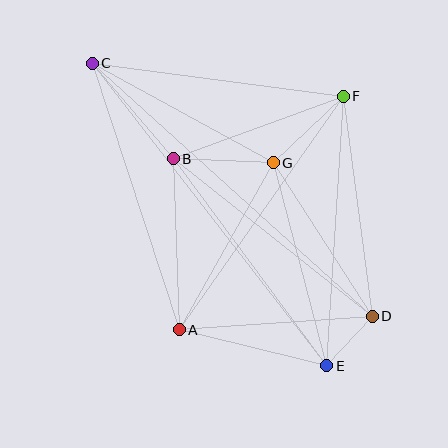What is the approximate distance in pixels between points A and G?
The distance between A and G is approximately 192 pixels.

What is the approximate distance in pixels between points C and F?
The distance between C and F is approximately 253 pixels.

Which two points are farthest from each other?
Points C and E are farthest from each other.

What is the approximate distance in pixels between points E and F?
The distance between E and F is approximately 270 pixels.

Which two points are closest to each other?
Points D and E are closest to each other.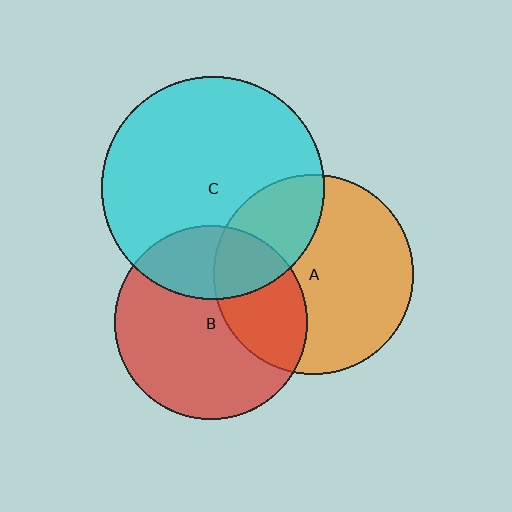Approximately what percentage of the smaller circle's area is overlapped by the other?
Approximately 30%.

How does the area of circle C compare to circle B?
Approximately 1.3 times.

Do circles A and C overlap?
Yes.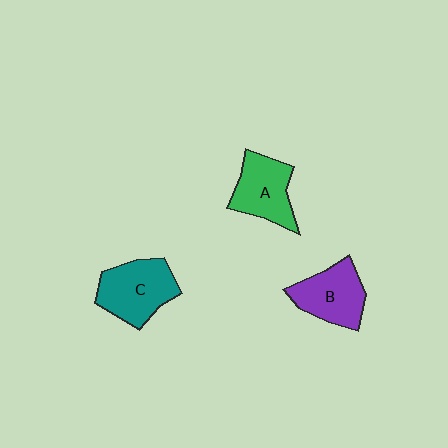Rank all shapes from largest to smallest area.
From largest to smallest: C (teal), B (purple), A (green).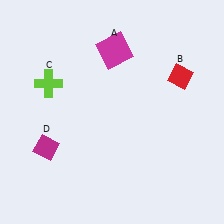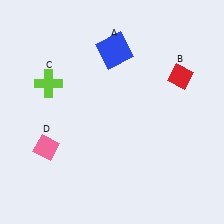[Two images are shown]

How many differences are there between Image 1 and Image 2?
There are 2 differences between the two images.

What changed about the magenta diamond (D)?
In Image 1, D is magenta. In Image 2, it changed to pink.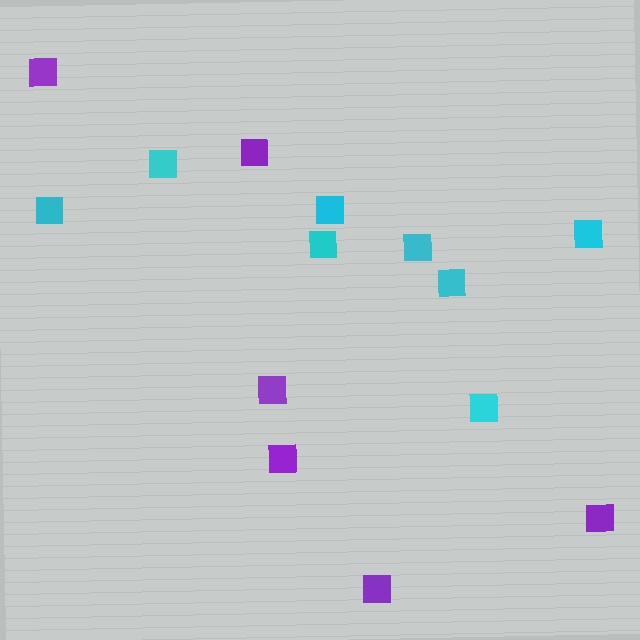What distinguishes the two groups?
There are 2 groups: one group of cyan squares (8) and one group of purple squares (6).